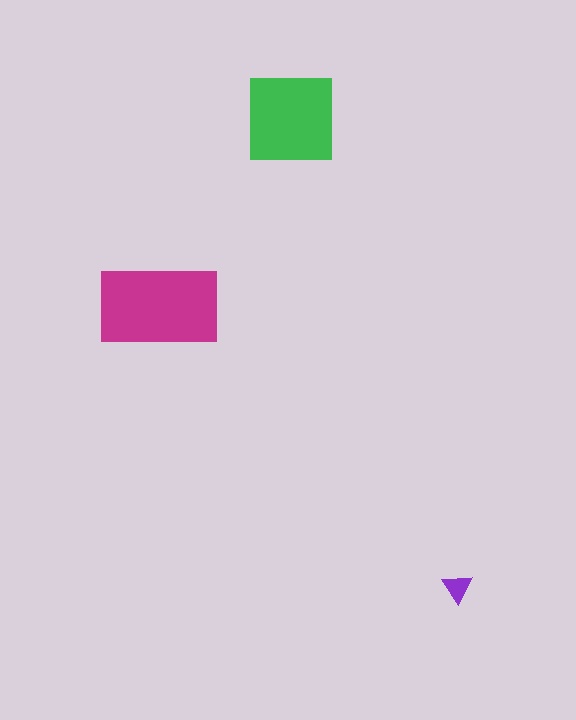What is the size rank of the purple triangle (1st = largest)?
3rd.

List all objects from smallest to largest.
The purple triangle, the green square, the magenta rectangle.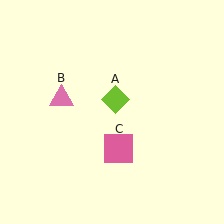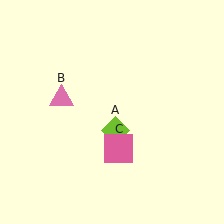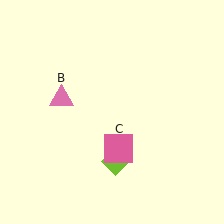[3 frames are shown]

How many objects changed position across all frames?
1 object changed position: lime diamond (object A).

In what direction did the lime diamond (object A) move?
The lime diamond (object A) moved down.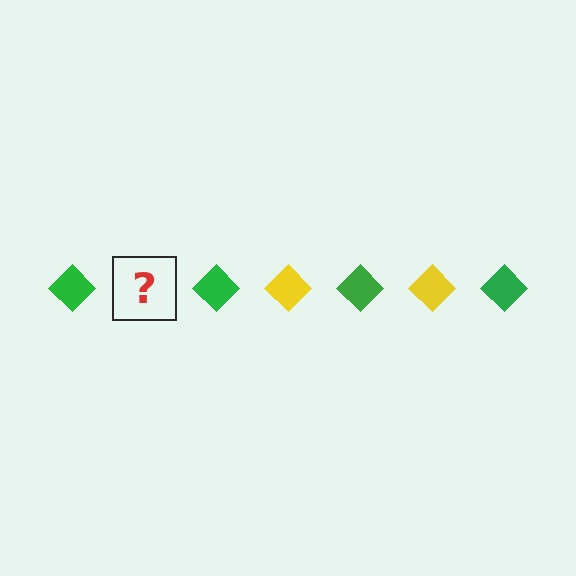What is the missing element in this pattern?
The missing element is a yellow diamond.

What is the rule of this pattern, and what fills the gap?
The rule is that the pattern cycles through green, yellow diamonds. The gap should be filled with a yellow diamond.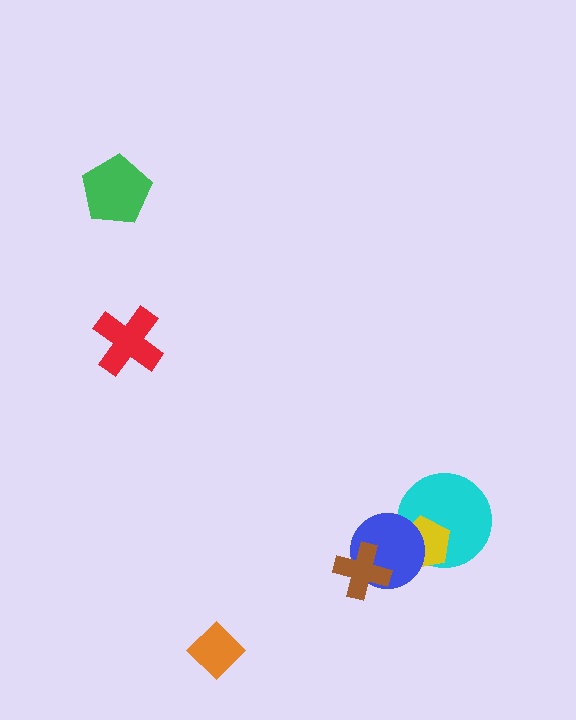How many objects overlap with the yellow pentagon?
2 objects overlap with the yellow pentagon.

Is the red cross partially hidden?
No, no other shape covers it.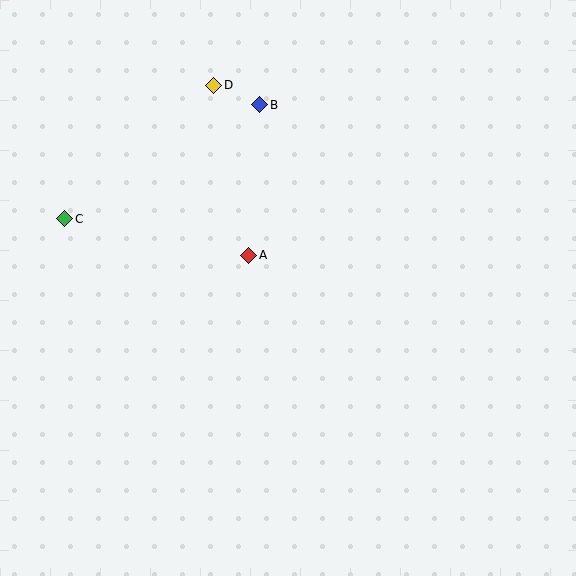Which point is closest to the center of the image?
Point A at (249, 255) is closest to the center.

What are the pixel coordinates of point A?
Point A is at (249, 255).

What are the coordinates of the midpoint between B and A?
The midpoint between B and A is at (254, 180).